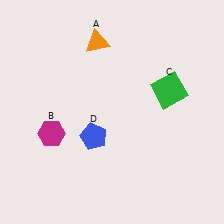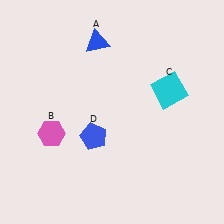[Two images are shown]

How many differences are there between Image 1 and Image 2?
There are 3 differences between the two images.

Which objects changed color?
A changed from orange to blue. B changed from magenta to pink. C changed from green to cyan.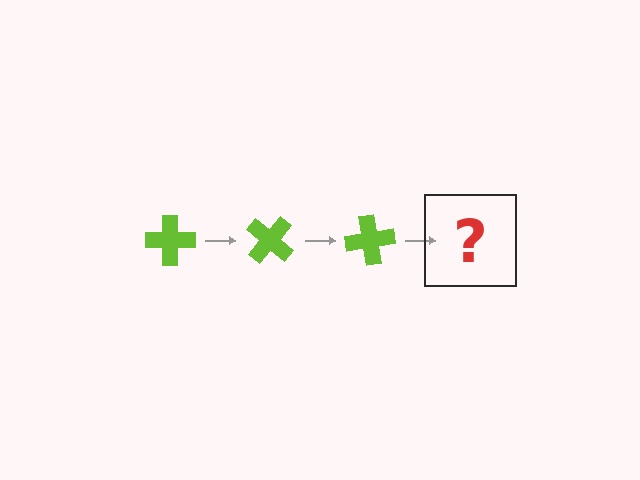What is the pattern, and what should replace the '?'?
The pattern is that the cross rotates 40 degrees each step. The '?' should be a lime cross rotated 120 degrees.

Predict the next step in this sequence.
The next step is a lime cross rotated 120 degrees.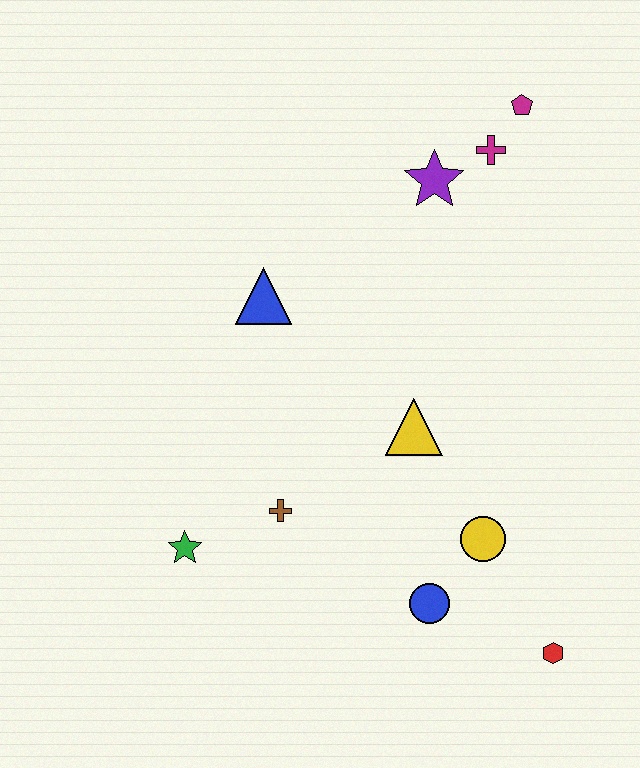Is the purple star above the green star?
Yes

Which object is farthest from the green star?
The magenta pentagon is farthest from the green star.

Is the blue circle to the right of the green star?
Yes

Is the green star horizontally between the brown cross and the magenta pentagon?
No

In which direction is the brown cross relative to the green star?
The brown cross is to the right of the green star.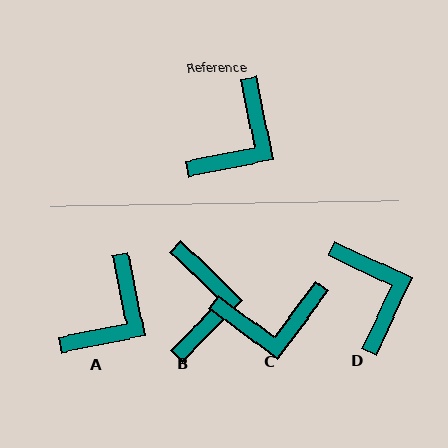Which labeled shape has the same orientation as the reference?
A.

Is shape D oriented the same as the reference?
No, it is off by about 53 degrees.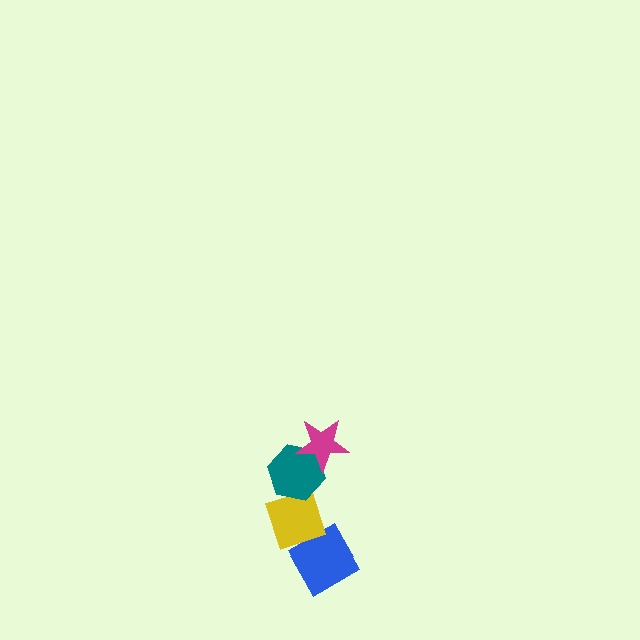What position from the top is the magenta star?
The magenta star is 1st from the top.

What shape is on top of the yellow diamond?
The teal hexagon is on top of the yellow diamond.